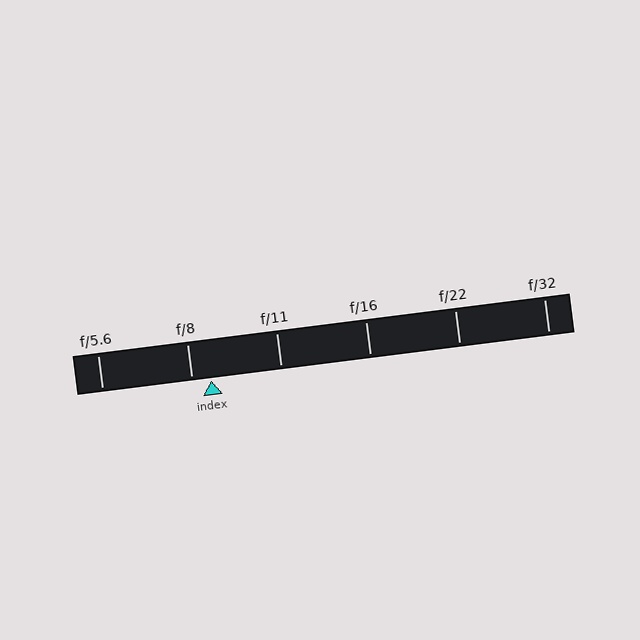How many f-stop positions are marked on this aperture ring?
There are 6 f-stop positions marked.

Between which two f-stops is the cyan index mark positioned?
The index mark is between f/8 and f/11.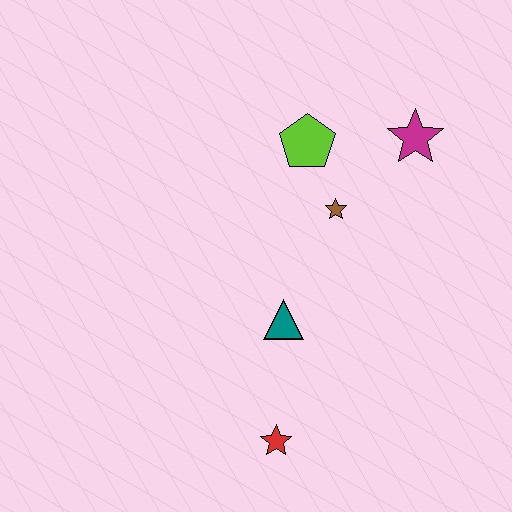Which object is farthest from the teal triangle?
The magenta star is farthest from the teal triangle.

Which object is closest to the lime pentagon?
The brown star is closest to the lime pentagon.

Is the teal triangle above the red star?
Yes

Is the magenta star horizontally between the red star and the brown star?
No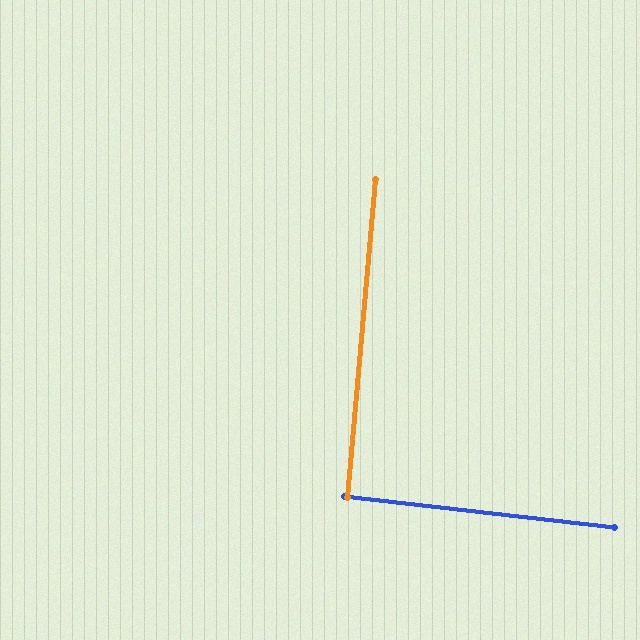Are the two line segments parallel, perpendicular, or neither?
Perpendicular — they meet at approximately 89°.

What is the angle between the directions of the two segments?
Approximately 89 degrees.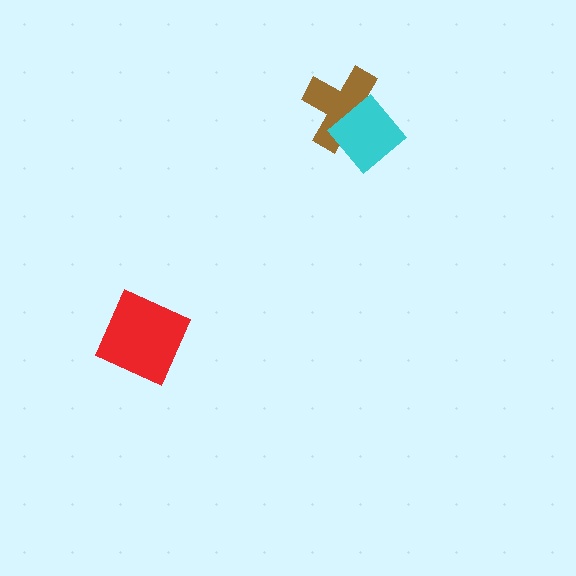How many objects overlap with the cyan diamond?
1 object overlaps with the cyan diamond.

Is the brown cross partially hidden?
Yes, it is partially covered by another shape.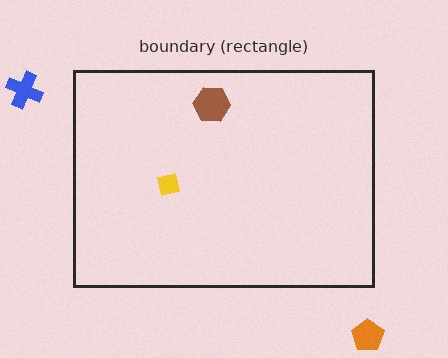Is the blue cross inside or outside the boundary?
Outside.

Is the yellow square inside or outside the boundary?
Inside.